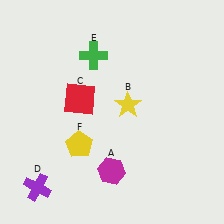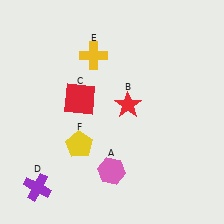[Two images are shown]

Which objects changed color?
A changed from magenta to pink. B changed from yellow to red. E changed from green to yellow.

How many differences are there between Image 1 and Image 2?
There are 3 differences between the two images.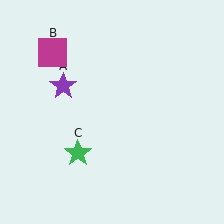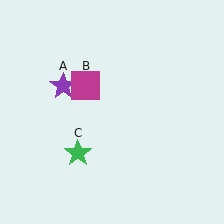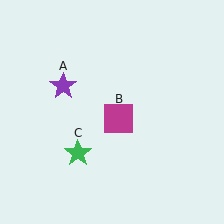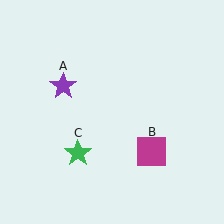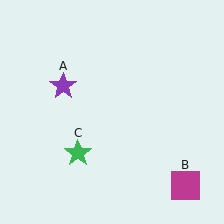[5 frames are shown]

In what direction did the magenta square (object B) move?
The magenta square (object B) moved down and to the right.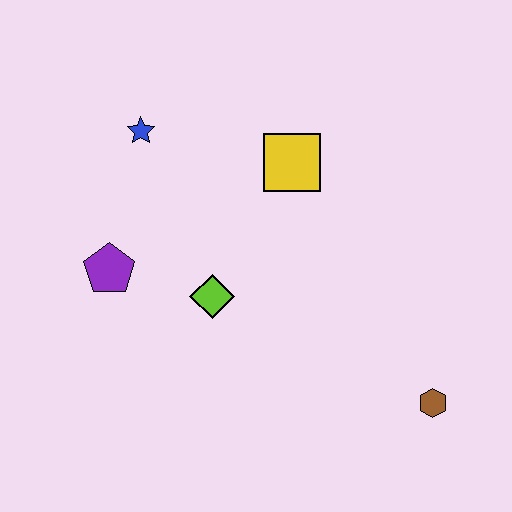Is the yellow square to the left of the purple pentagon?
No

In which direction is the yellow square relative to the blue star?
The yellow square is to the right of the blue star.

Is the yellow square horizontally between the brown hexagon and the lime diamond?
Yes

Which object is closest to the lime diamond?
The purple pentagon is closest to the lime diamond.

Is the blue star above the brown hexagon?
Yes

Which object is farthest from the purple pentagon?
The brown hexagon is farthest from the purple pentagon.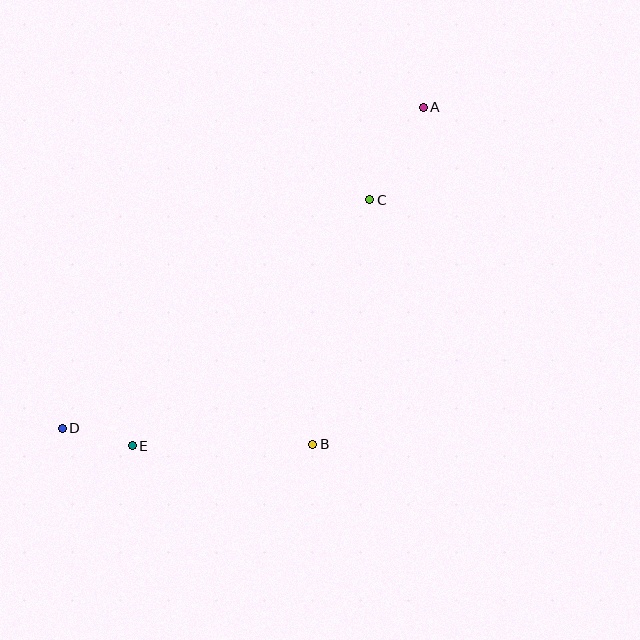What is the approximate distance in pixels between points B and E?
The distance between B and E is approximately 180 pixels.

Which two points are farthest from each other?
Points A and D are farthest from each other.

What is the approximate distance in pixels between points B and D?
The distance between B and D is approximately 251 pixels.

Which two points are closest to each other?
Points D and E are closest to each other.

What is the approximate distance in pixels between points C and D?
The distance between C and D is approximately 383 pixels.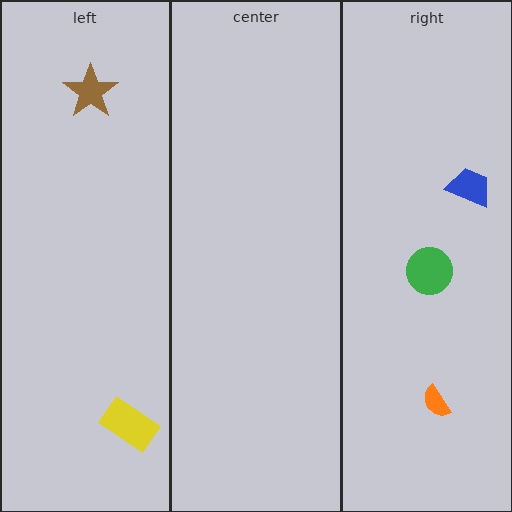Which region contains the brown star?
The left region.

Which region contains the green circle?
The right region.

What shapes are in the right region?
The blue trapezoid, the orange semicircle, the green circle.